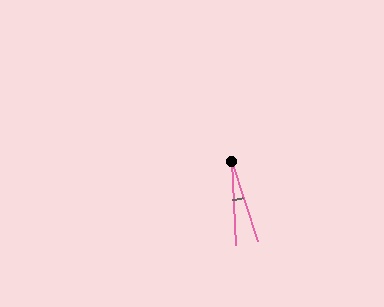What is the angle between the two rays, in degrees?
Approximately 16 degrees.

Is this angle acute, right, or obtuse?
It is acute.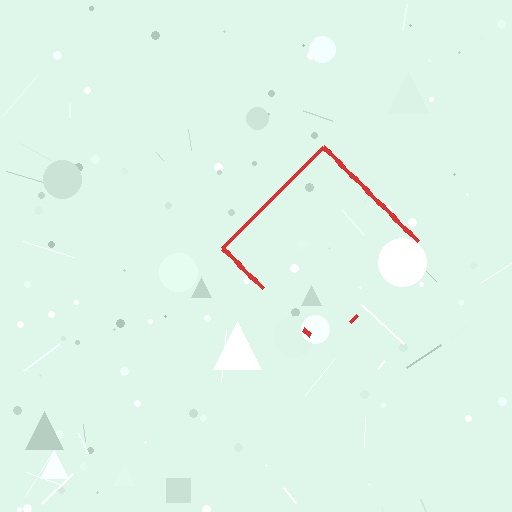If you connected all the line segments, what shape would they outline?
They would outline a diamond.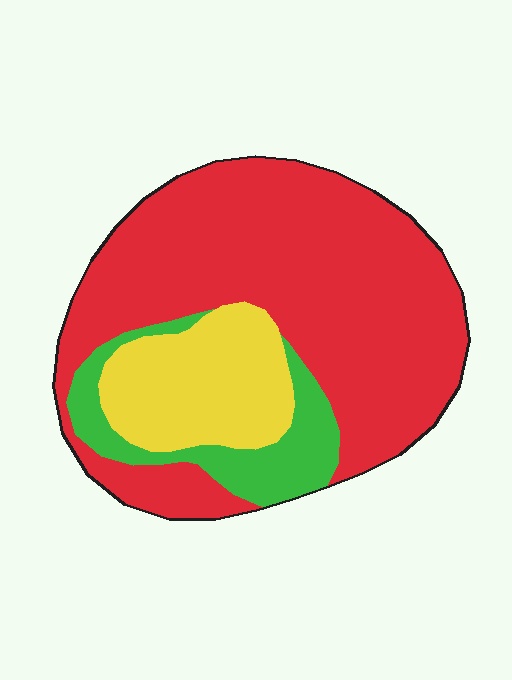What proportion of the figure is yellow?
Yellow takes up about one fifth (1/5) of the figure.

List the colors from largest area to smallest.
From largest to smallest: red, yellow, green.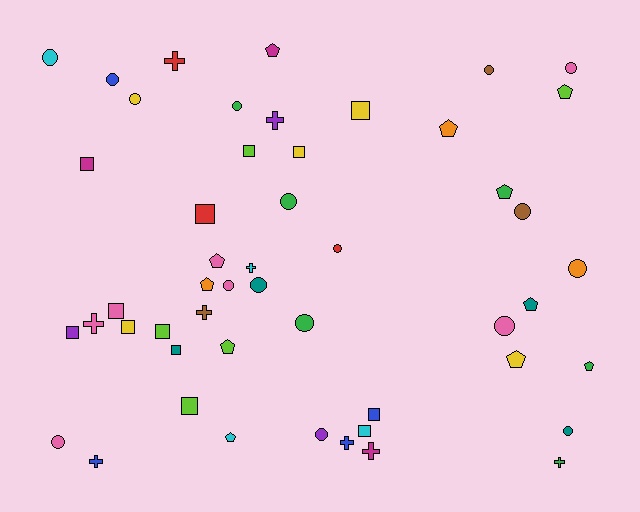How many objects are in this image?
There are 50 objects.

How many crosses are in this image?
There are 9 crosses.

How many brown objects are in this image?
There are 3 brown objects.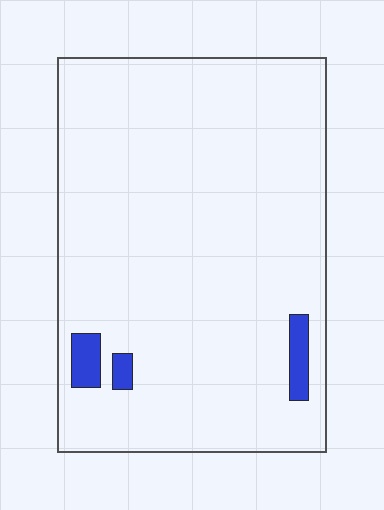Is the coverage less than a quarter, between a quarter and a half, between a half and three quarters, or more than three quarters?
Less than a quarter.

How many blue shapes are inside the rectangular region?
3.